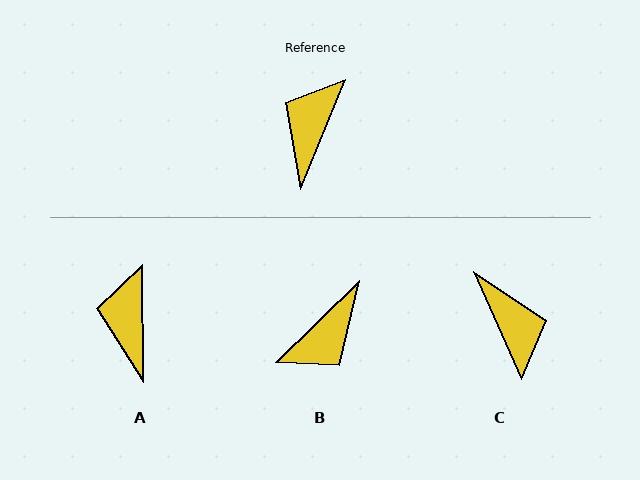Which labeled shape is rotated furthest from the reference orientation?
B, about 157 degrees away.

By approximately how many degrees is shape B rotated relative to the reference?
Approximately 157 degrees counter-clockwise.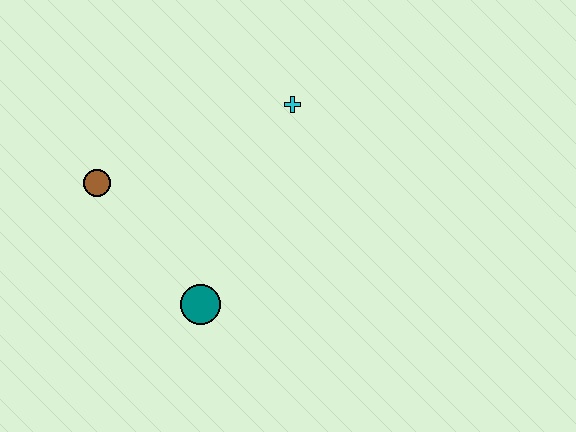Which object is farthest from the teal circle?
The cyan cross is farthest from the teal circle.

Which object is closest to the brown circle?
The teal circle is closest to the brown circle.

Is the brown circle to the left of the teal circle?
Yes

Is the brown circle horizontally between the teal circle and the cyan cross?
No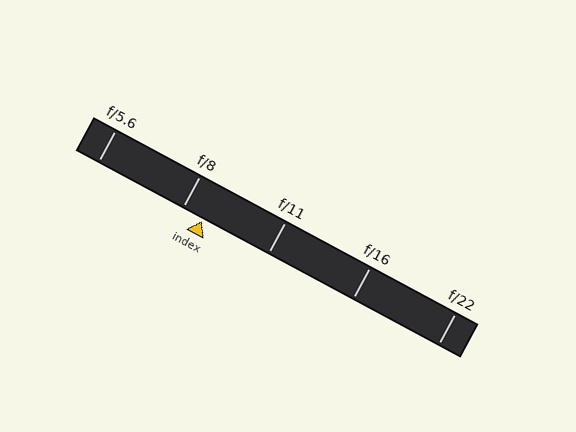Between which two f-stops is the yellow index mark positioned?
The index mark is between f/8 and f/11.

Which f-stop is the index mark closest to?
The index mark is closest to f/8.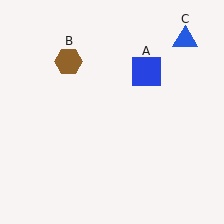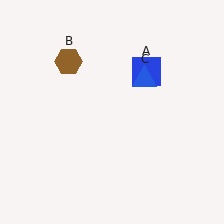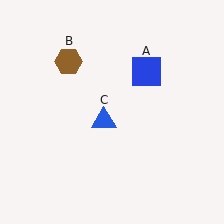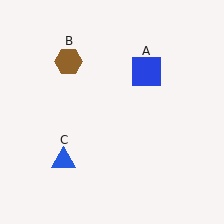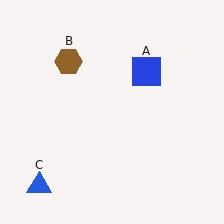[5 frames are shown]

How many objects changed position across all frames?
1 object changed position: blue triangle (object C).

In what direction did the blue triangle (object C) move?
The blue triangle (object C) moved down and to the left.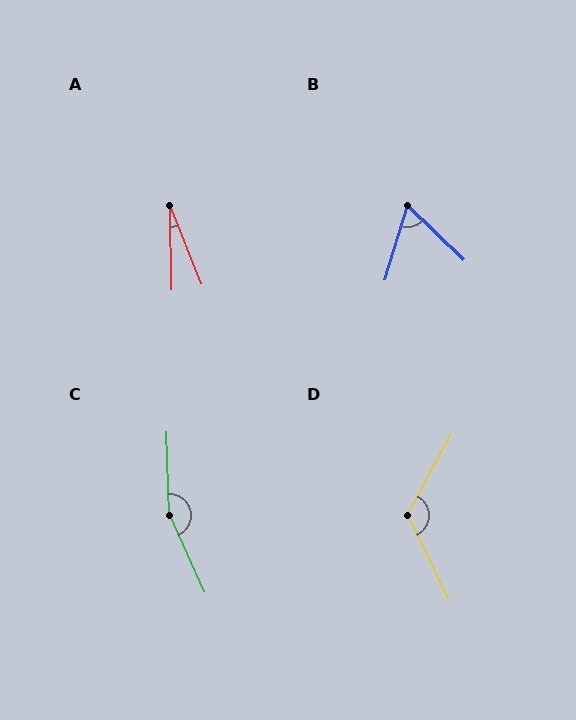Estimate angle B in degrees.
Approximately 63 degrees.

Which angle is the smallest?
A, at approximately 21 degrees.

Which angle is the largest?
C, at approximately 157 degrees.